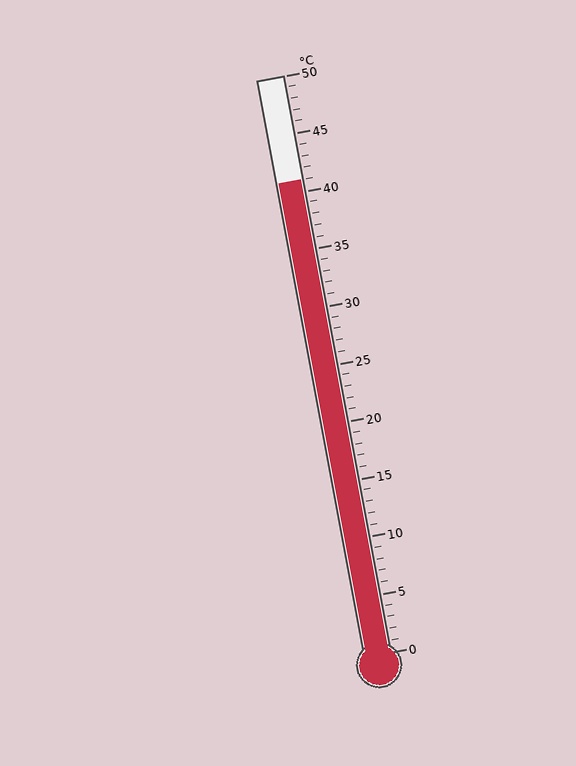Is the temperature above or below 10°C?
The temperature is above 10°C.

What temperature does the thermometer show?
The thermometer shows approximately 41°C.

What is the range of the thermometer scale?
The thermometer scale ranges from 0°C to 50°C.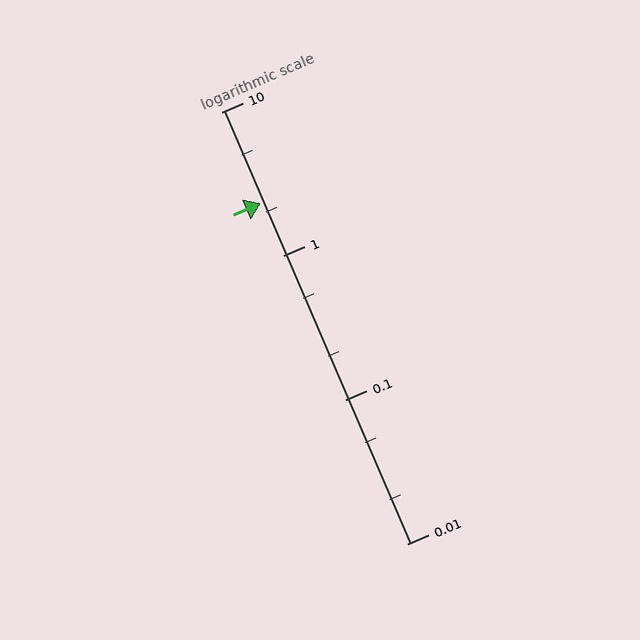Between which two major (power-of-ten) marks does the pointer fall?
The pointer is between 1 and 10.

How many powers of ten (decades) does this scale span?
The scale spans 3 decades, from 0.01 to 10.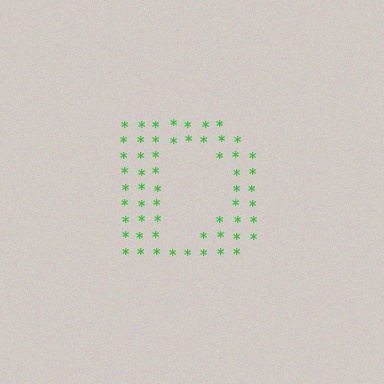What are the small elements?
The small elements are asterisks.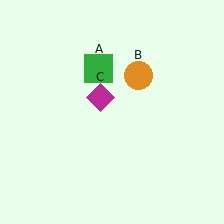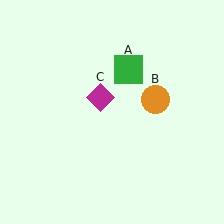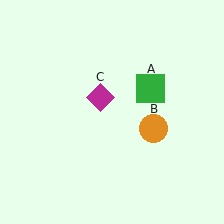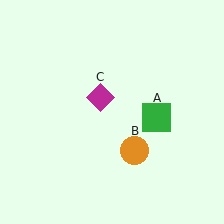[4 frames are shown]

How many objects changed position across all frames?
2 objects changed position: green square (object A), orange circle (object B).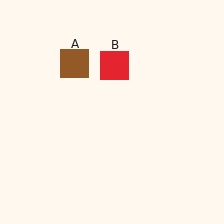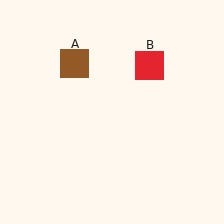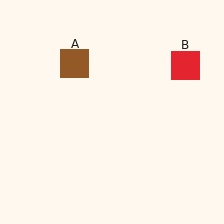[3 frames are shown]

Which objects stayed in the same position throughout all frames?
Brown square (object A) remained stationary.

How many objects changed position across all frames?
1 object changed position: red square (object B).